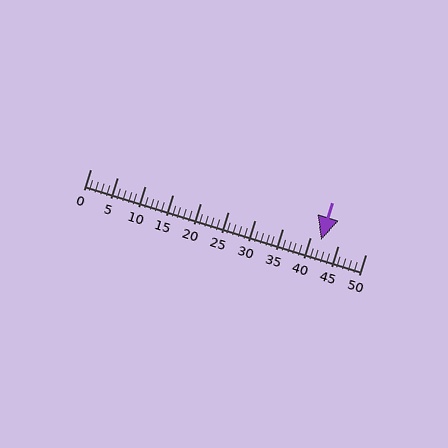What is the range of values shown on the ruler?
The ruler shows values from 0 to 50.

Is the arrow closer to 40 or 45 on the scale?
The arrow is closer to 40.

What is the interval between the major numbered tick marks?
The major tick marks are spaced 5 units apart.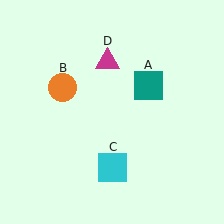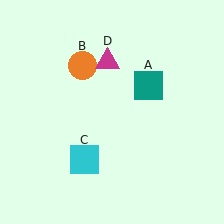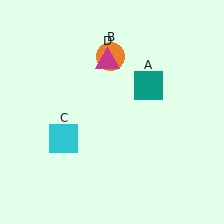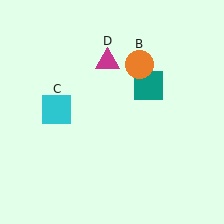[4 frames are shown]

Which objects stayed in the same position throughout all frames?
Teal square (object A) and magenta triangle (object D) remained stationary.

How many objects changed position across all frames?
2 objects changed position: orange circle (object B), cyan square (object C).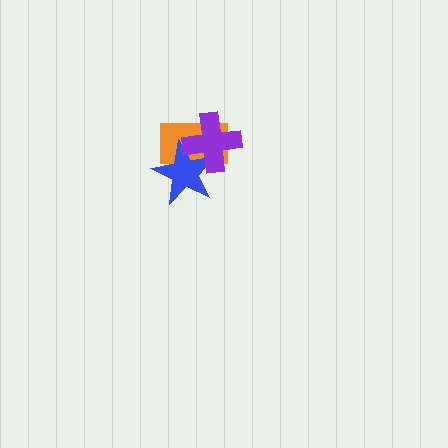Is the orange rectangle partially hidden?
Yes, it is partially covered by another shape.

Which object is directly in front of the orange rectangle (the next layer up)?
The blue star is directly in front of the orange rectangle.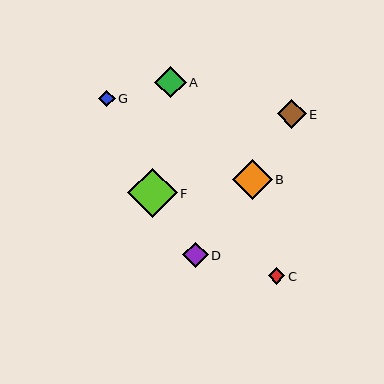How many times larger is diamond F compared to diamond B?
Diamond F is approximately 1.2 times the size of diamond B.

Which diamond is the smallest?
Diamond G is the smallest with a size of approximately 17 pixels.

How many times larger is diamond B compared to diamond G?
Diamond B is approximately 2.4 times the size of diamond G.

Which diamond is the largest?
Diamond F is the largest with a size of approximately 49 pixels.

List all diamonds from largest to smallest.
From largest to smallest: F, B, A, E, D, C, G.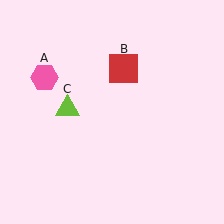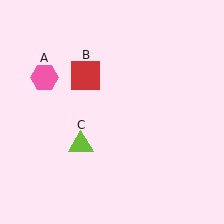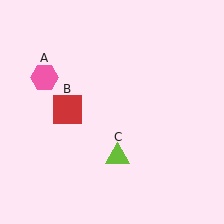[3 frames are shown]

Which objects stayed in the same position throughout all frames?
Pink hexagon (object A) remained stationary.